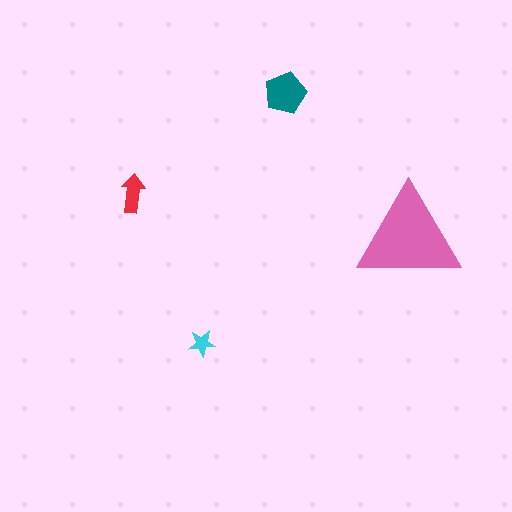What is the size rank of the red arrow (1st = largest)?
3rd.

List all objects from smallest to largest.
The cyan star, the red arrow, the teal pentagon, the pink triangle.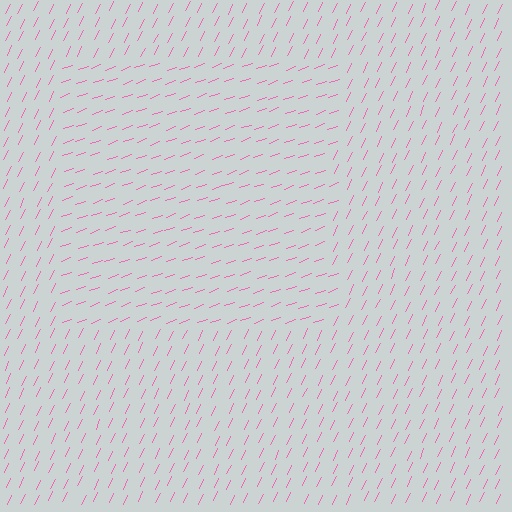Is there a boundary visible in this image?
Yes, there is a texture boundary formed by a change in line orientation.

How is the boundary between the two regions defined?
The boundary is defined purely by a change in line orientation (approximately 45 degrees difference). All lines are the same color and thickness.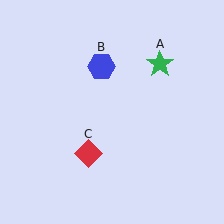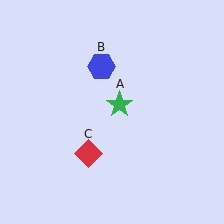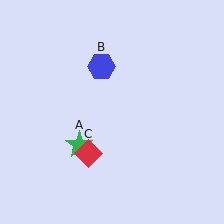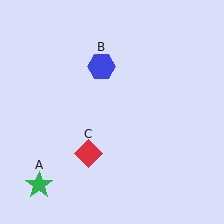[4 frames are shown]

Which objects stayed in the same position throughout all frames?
Blue hexagon (object B) and red diamond (object C) remained stationary.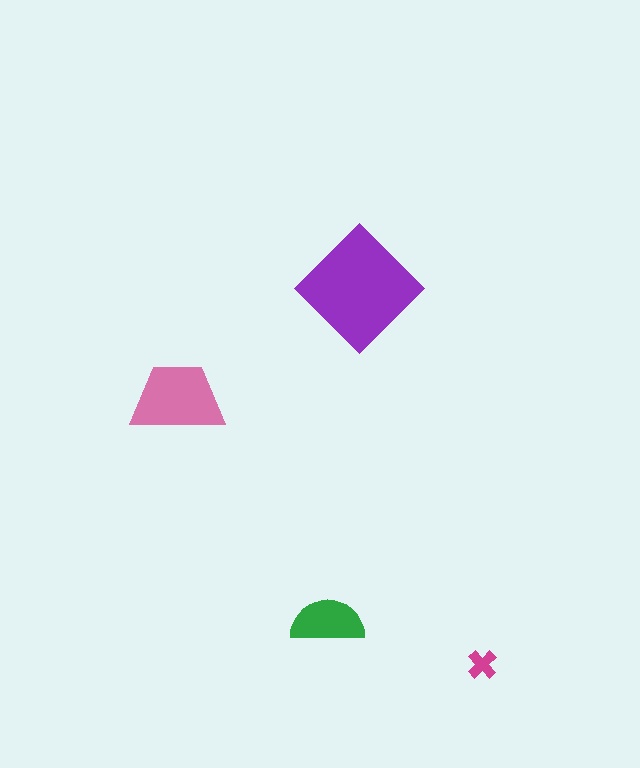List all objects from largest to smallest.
The purple diamond, the pink trapezoid, the green semicircle, the magenta cross.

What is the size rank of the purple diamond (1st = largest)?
1st.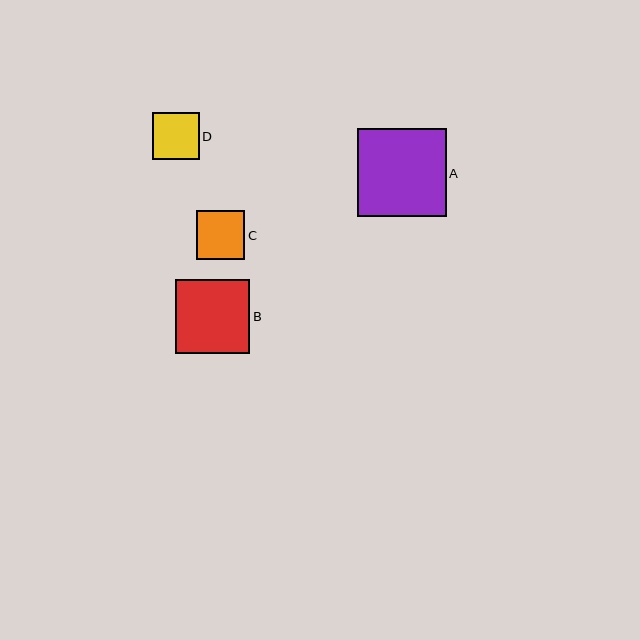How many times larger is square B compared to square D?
Square B is approximately 1.6 times the size of square D.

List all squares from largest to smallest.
From largest to smallest: A, B, C, D.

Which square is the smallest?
Square D is the smallest with a size of approximately 47 pixels.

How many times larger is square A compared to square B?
Square A is approximately 1.2 times the size of square B.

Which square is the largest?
Square A is the largest with a size of approximately 89 pixels.